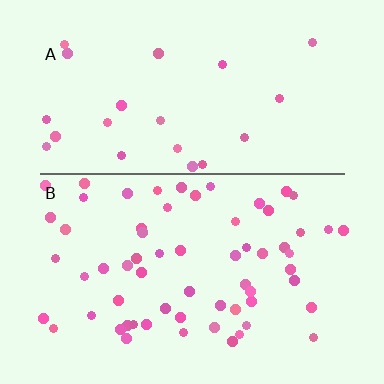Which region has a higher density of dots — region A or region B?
B (the bottom).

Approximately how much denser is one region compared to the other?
Approximately 2.8× — region B over region A.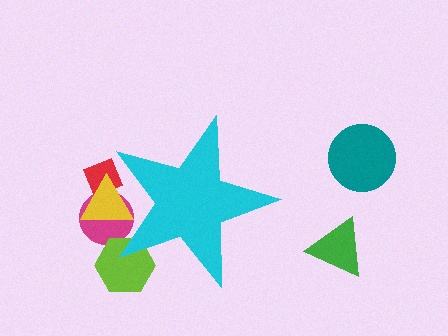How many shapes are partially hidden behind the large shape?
4 shapes are partially hidden.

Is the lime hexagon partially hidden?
Yes, the lime hexagon is partially hidden behind the cyan star.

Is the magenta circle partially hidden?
Yes, the magenta circle is partially hidden behind the cyan star.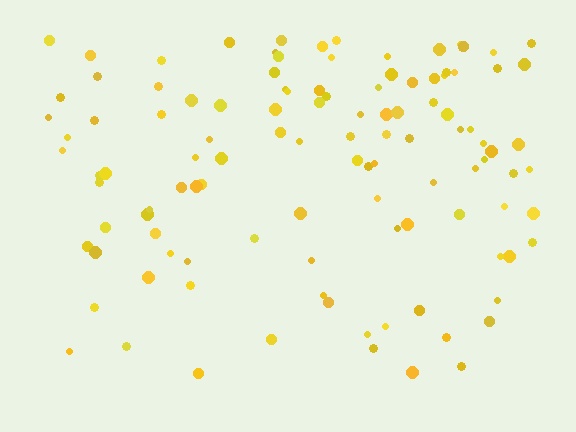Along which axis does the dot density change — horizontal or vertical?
Vertical.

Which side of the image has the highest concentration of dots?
The top.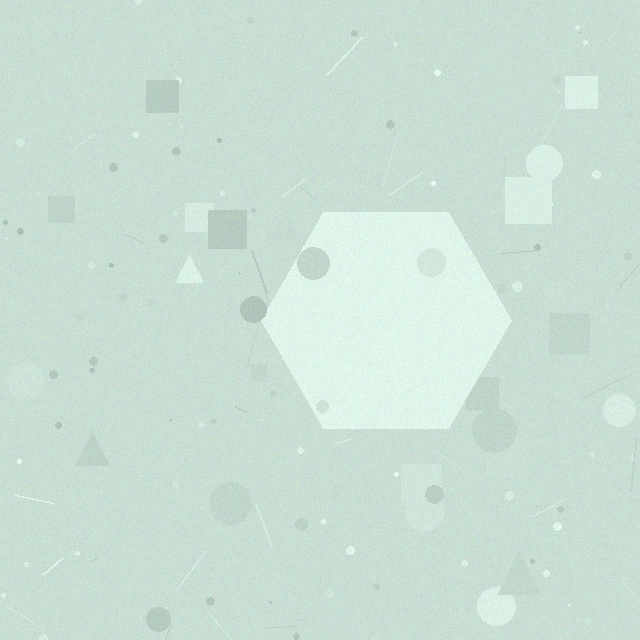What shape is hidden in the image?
A hexagon is hidden in the image.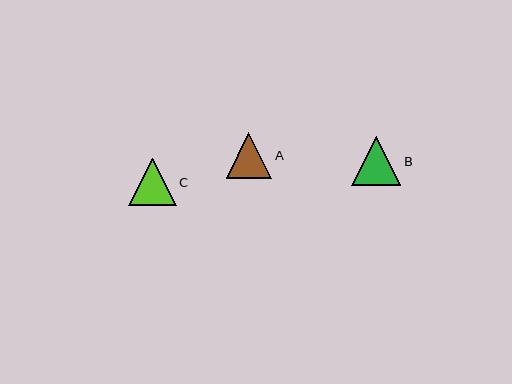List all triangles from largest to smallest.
From largest to smallest: B, C, A.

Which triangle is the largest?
Triangle B is the largest with a size of approximately 49 pixels.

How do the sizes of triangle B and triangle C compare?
Triangle B and triangle C are approximately the same size.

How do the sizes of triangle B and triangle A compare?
Triangle B and triangle A are approximately the same size.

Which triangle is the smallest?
Triangle A is the smallest with a size of approximately 46 pixels.